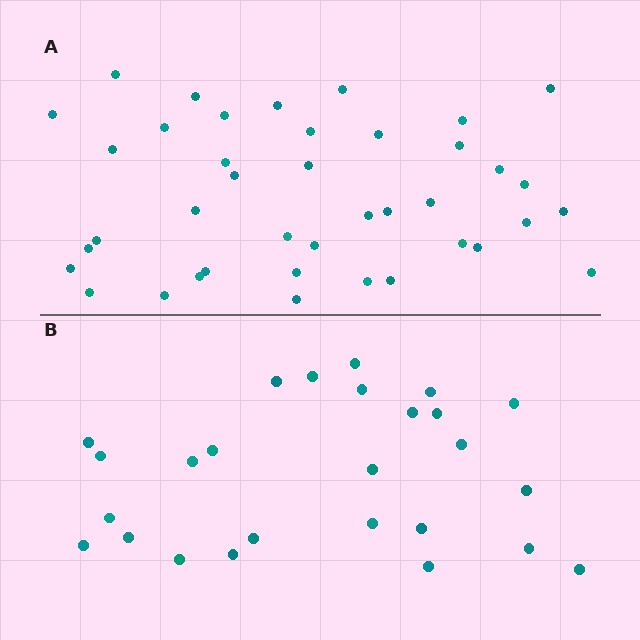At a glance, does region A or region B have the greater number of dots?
Region A (the top region) has more dots.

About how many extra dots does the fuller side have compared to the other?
Region A has approximately 15 more dots than region B.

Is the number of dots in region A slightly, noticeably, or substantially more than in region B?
Region A has substantially more. The ratio is roughly 1.5 to 1.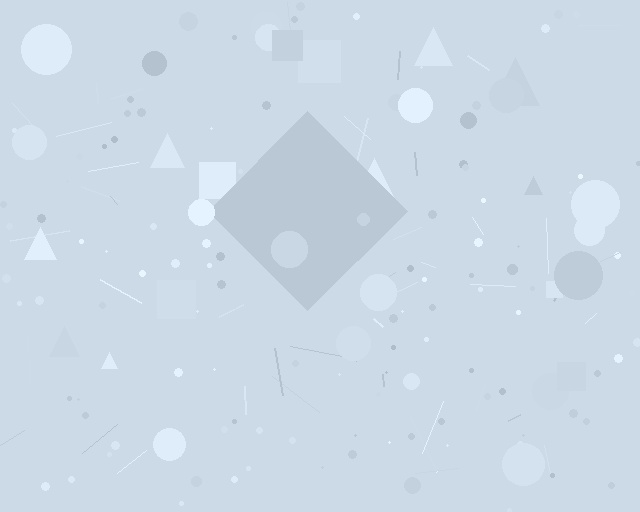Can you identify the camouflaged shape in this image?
The camouflaged shape is a diamond.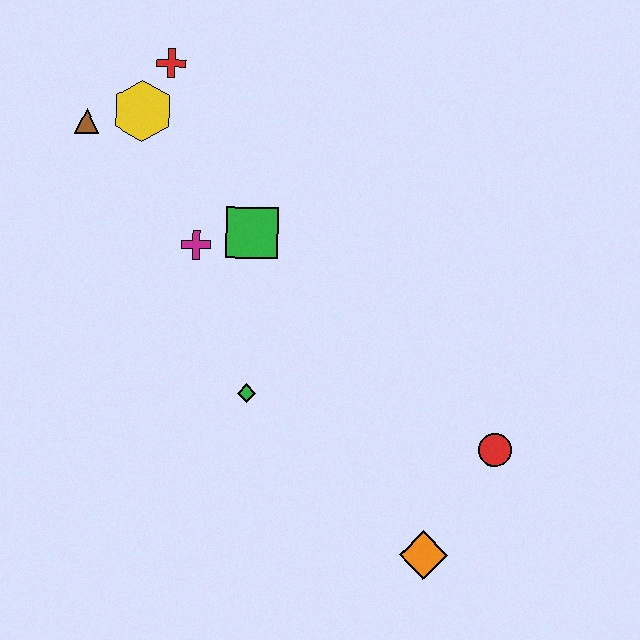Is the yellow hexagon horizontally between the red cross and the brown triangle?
Yes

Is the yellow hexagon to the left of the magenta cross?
Yes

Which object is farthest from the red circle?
The brown triangle is farthest from the red circle.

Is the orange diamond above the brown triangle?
No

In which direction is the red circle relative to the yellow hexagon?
The red circle is to the right of the yellow hexagon.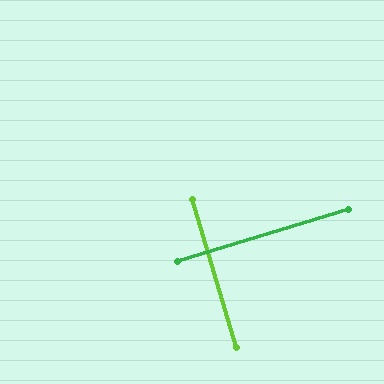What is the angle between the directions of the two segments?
Approximately 89 degrees.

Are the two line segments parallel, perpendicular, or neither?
Perpendicular — they meet at approximately 89°.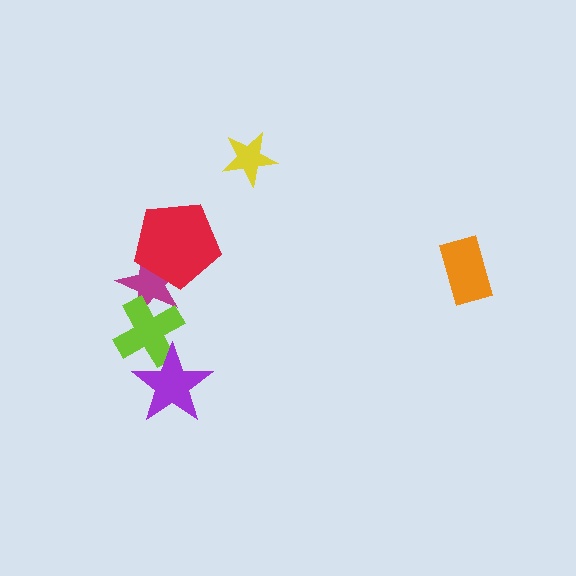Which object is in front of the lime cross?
The purple star is in front of the lime cross.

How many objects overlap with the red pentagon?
1 object overlaps with the red pentagon.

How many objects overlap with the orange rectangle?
0 objects overlap with the orange rectangle.